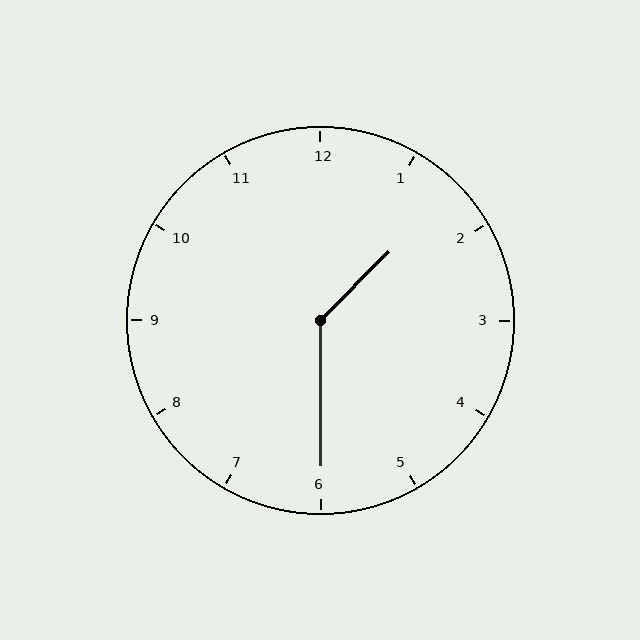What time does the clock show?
1:30.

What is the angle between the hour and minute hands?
Approximately 135 degrees.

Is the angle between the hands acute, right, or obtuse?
It is obtuse.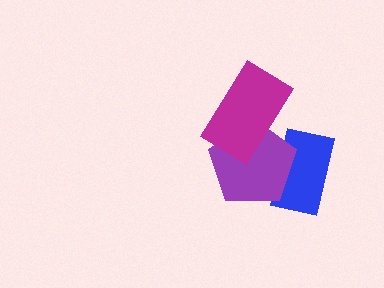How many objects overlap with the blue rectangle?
1 object overlaps with the blue rectangle.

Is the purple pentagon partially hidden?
Yes, it is partially covered by another shape.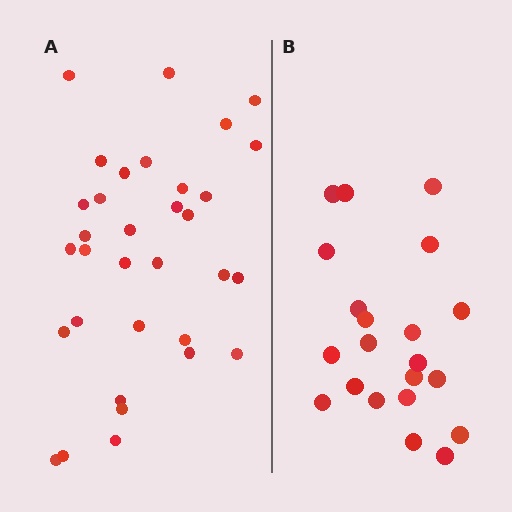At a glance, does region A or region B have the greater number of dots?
Region A (the left region) has more dots.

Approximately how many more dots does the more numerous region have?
Region A has roughly 12 or so more dots than region B.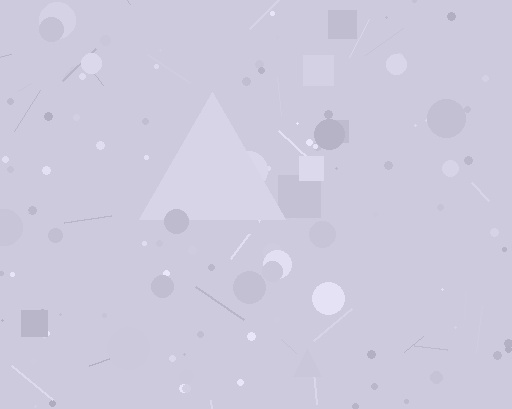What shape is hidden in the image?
A triangle is hidden in the image.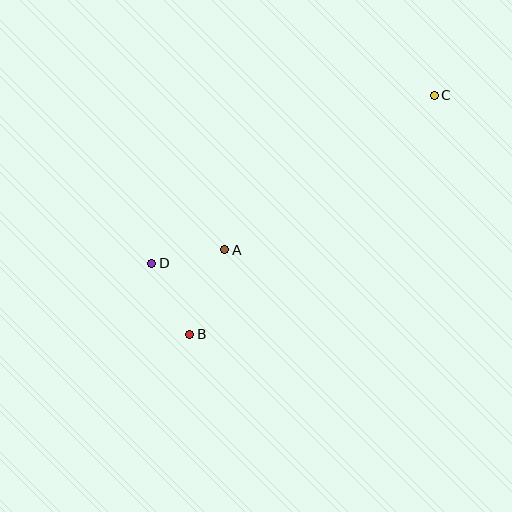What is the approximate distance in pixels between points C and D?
The distance between C and D is approximately 329 pixels.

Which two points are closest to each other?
Points A and D are closest to each other.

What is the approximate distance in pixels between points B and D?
The distance between B and D is approximately 81 pixels.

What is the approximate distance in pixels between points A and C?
The distance between A and C is approximately 260 pixels.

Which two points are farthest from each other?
Points B and C are farthest from each other.